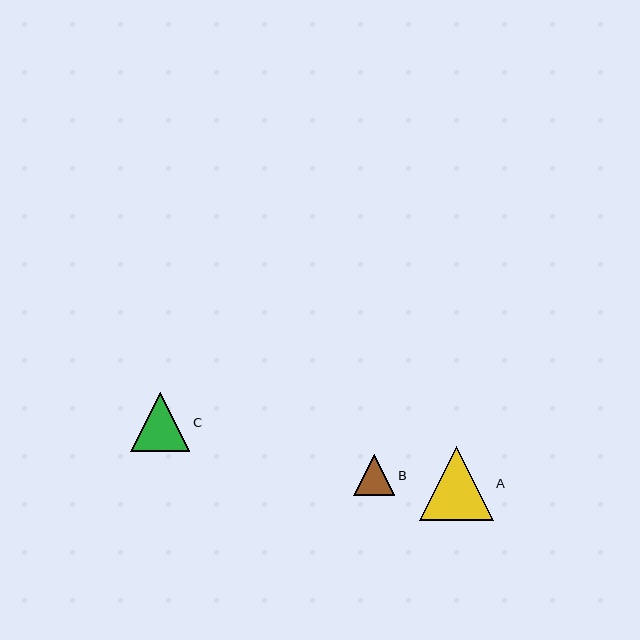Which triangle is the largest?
Triangle A is the largest with a size of approximately 74 pixels.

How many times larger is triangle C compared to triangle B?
Triangle C is approximately 1.4 times the size of triangle B.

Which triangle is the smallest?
Triangle B is the smallest with a size of approximately 41 pixels.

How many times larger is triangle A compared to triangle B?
Triangle A is approximately 1.8 times the size of triangle B.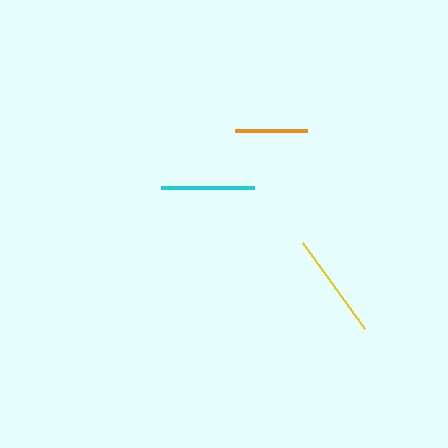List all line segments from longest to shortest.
From longest to shortest: yellow, cyan, orange.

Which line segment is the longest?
The yellow line is the longest at approximately 106 pixels.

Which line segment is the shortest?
The orange line is the shortest at approximately 72 pixels.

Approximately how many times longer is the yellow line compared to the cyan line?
The yellow line is approximately 1.1 times the length of the cyan line.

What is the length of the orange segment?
The orange segment is approximately 72 pixels long.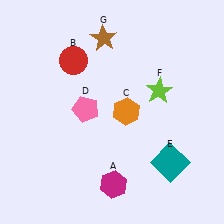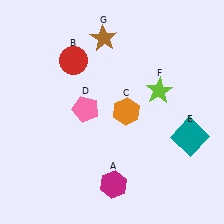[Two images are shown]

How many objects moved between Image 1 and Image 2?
1 object moved between the two images.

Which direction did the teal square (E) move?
The teal square (E) moved up.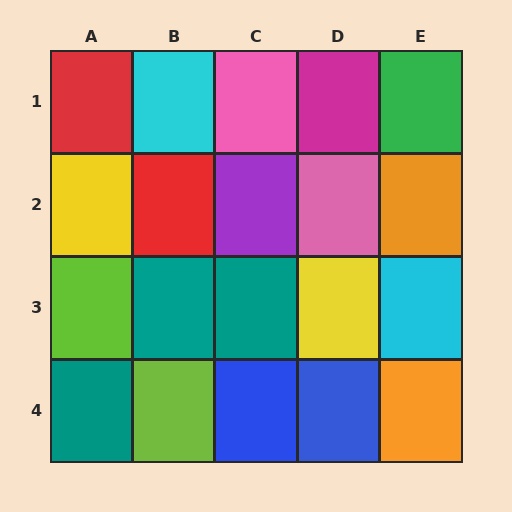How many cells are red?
2 cells are red.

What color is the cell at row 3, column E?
Cyan.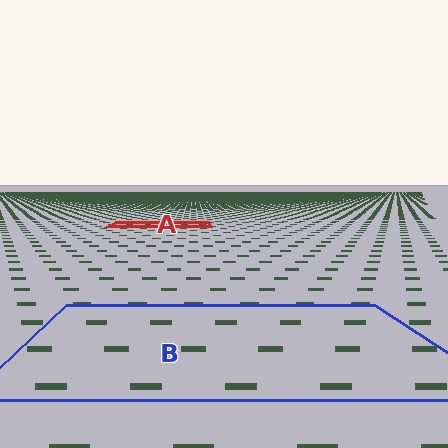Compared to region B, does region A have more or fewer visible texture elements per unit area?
Region A has more texture elements per unit area — they are packed more densely because it is farther away.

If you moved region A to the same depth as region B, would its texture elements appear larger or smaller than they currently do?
They would appear larger. At a closer depth, the same texture elements are projected at a bigger on-screen size.